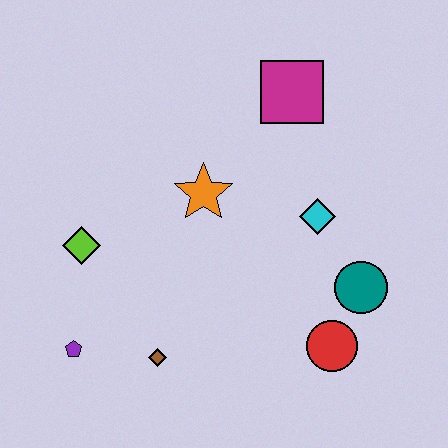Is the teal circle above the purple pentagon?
Yes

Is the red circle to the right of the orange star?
Yes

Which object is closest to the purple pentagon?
The brown diamond is closest to the purple pentagon.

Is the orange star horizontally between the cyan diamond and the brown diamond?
Yes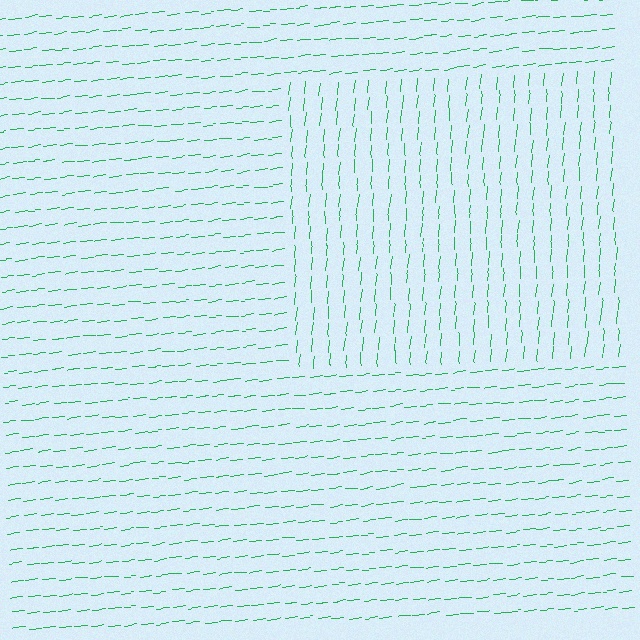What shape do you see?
I see a rectangle.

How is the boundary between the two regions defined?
The boundary is defined purely by a change in line orientation (approximately 78 degrees difference). All lines are the same color and thickness.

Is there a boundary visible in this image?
Yes, there is a texture boundary formed by a change in line orientation.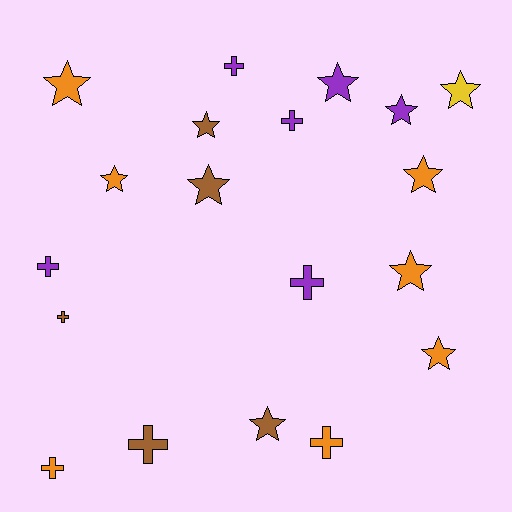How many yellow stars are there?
There is 1 yellow star.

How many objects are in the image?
There are 19 objects.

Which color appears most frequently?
Orange, with 7 objects.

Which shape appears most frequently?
Star, with 11 objects.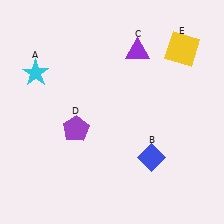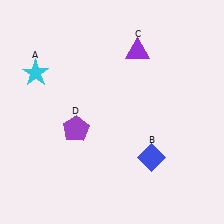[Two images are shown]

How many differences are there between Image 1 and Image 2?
There is 1 difference between the two images.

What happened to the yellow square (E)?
The yellow square (E) was removed in Image 2. It was in the top-right area of Image 1.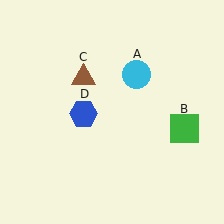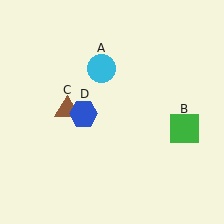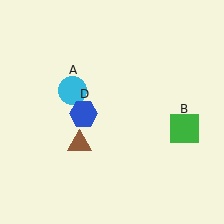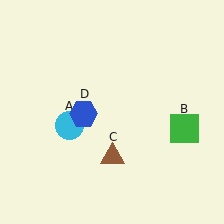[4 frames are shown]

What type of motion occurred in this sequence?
The cyan circle (object A), brown triangle (object C) rotated counterclockwise around the center of the scene.